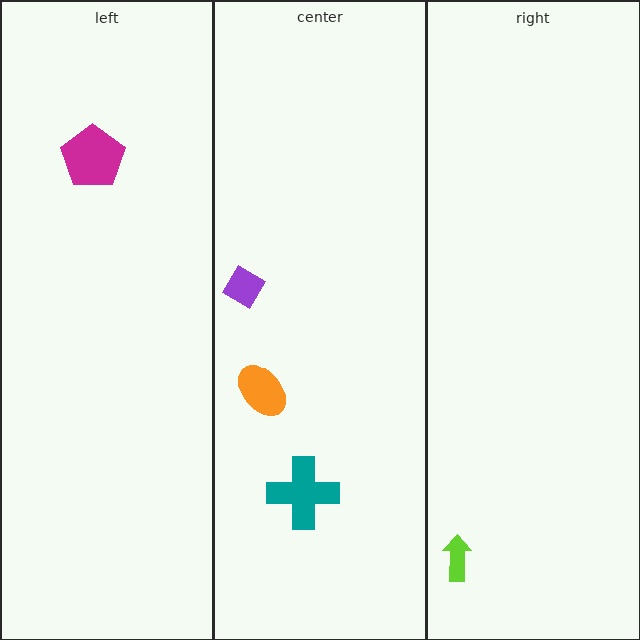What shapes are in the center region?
The purple diamond, the orange ellipse, the teal cross.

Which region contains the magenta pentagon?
The left region.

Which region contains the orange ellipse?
The center region.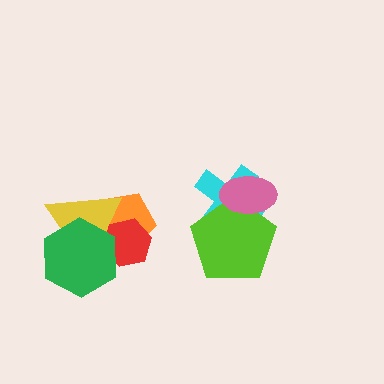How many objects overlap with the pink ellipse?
2 objects overlap with the pink ellipse.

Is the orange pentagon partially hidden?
Yes, it is partially covered by another shape.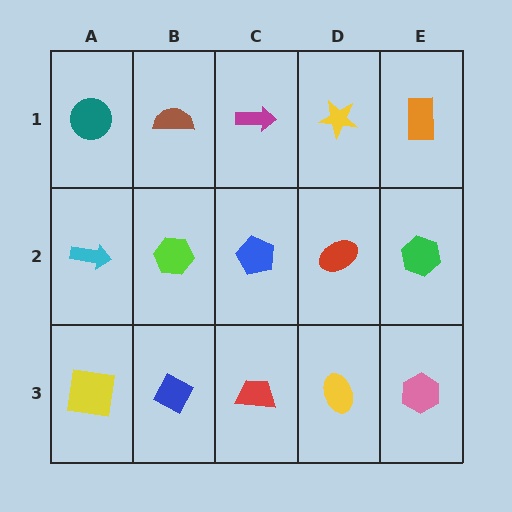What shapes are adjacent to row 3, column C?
A blue pentagon (row 2, column C), a blue diamond (row 3, column B), a yellow ellipse (row 3, column D).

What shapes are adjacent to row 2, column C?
A magenta arrow (row 1, column C), a red trapezoid (row 3, column C), a lime hexagon (row 2, column B), a red ellipse (row 2, column D).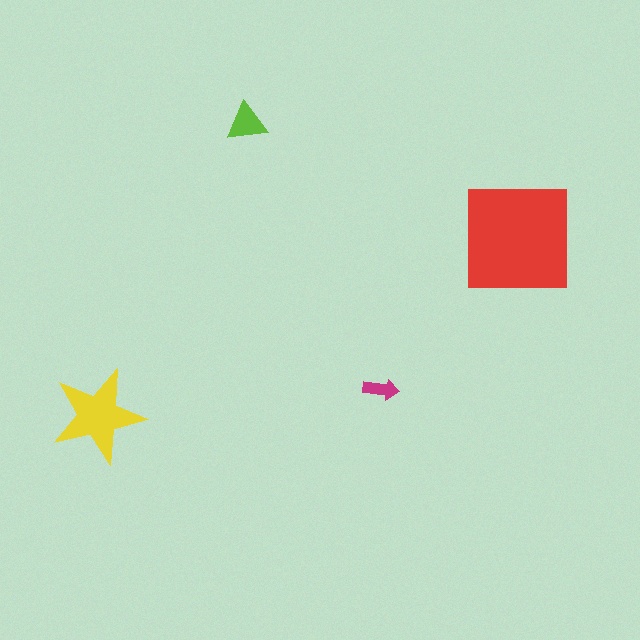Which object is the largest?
The red square.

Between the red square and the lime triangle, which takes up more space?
The red square.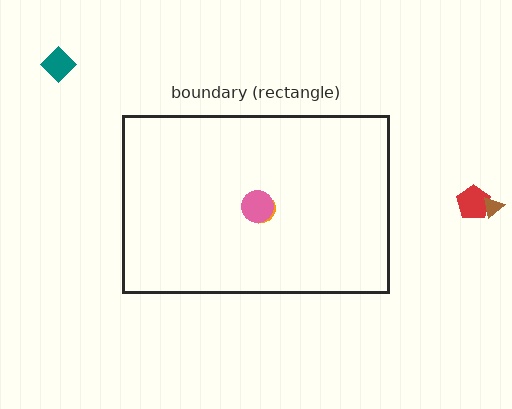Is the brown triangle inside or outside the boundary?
Outside.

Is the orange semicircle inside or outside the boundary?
Inside.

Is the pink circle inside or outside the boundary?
Inside.